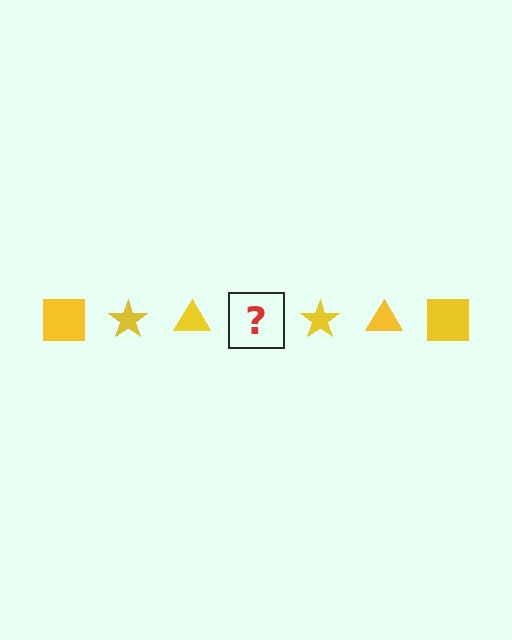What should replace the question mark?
The question mark should be replaced with a yellow square.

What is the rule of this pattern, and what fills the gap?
The rule is that the pattern cycles through square, star, triangle shapes in yellow. The gap should be filled with a yellow square.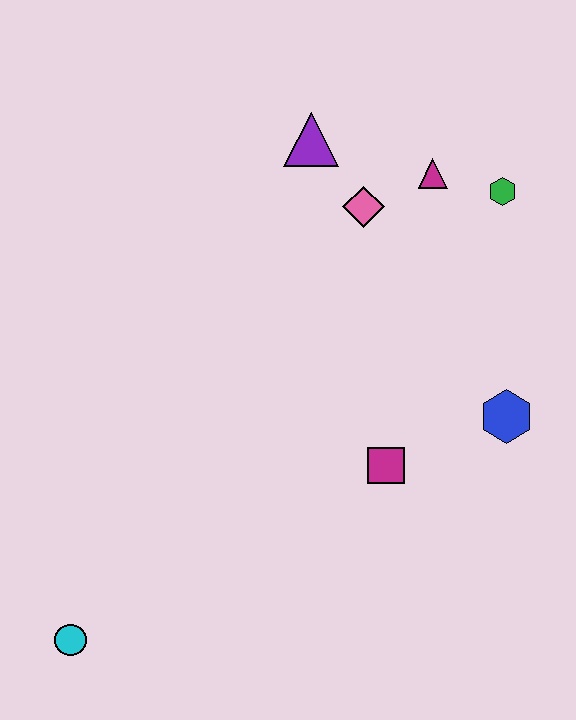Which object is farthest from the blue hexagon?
The cyan circle is farthest from the blue hexagon.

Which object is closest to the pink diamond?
The magenta triangle is closest to the pink diamond.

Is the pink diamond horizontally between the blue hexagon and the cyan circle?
Yes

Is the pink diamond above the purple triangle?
No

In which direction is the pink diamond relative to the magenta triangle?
The pink diamond is to the left of the magenta triangle.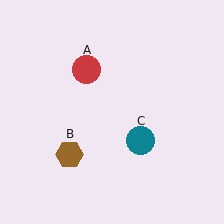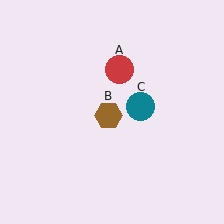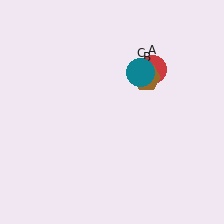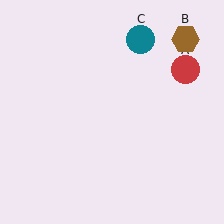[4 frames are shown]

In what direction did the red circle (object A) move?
The red circle (object A) moved right.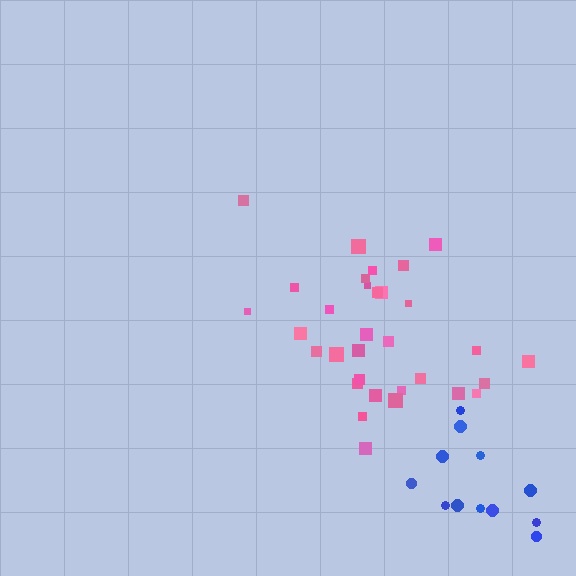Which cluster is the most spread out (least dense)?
Blue.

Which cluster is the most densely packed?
Pink.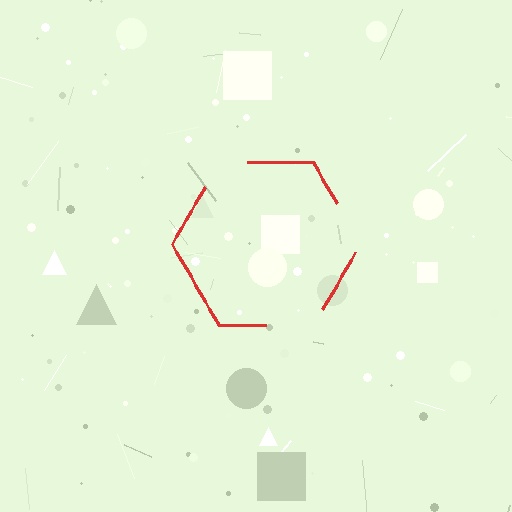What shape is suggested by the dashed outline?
The dashed outline suggests a hexagon.